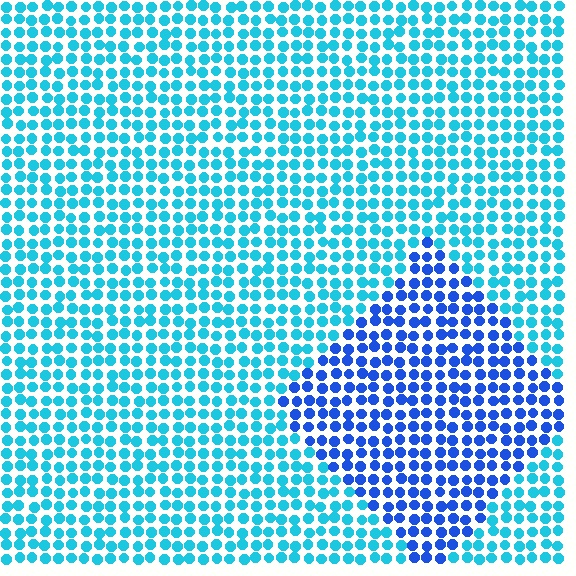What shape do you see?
I see a diamond.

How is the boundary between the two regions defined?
The boundary is defined purely by a slight shift in hue (about 37 degrees). Spacing, size, and orientation are identical on both sides.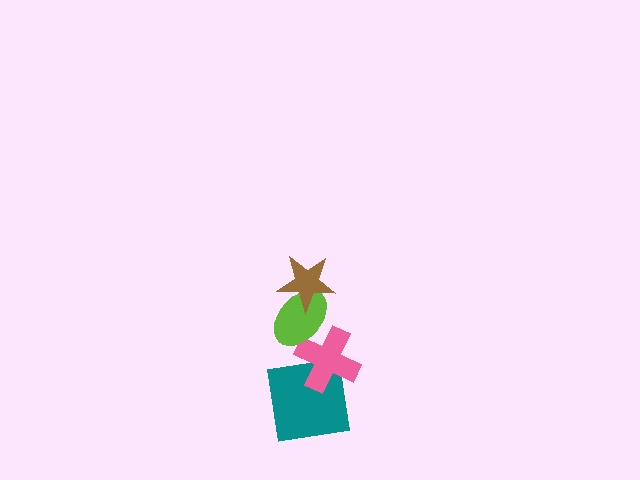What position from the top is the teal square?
The teal square is 4th from the top.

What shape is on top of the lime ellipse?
The brown star is on top of the lime ellipse.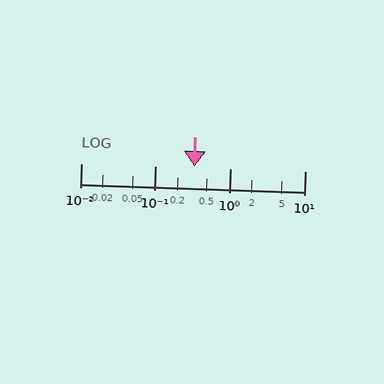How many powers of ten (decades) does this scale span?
The scale spans 3 decades, from 0.01 to 10.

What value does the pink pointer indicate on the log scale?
The pointer indicates approximately 0.33.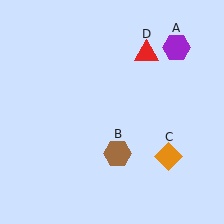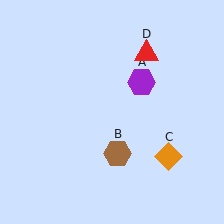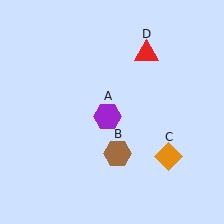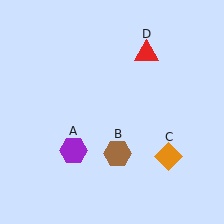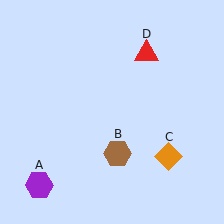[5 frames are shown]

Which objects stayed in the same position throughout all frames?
Brown hexagon (object B) and orange diamond (object C) and red triangle (object D) remained stationary.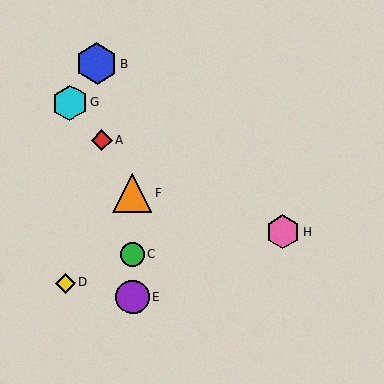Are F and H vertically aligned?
No, F is at x≈132 and H is at x≈283.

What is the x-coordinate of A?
Object A is at x≈102.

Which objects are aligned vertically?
Objects C, E, F are aligned vertically.